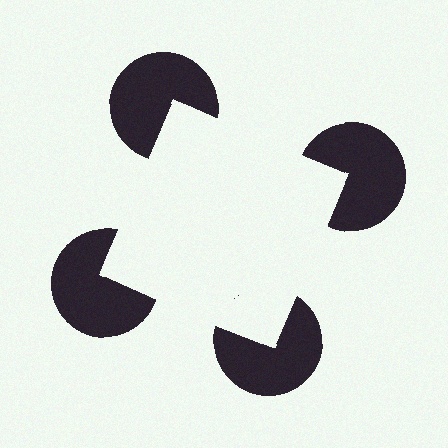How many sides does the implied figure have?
4 sides.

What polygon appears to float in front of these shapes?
An illusory square — its edges are inferred from the aligned wedge cuts in the pac-man discs, not physically drawn.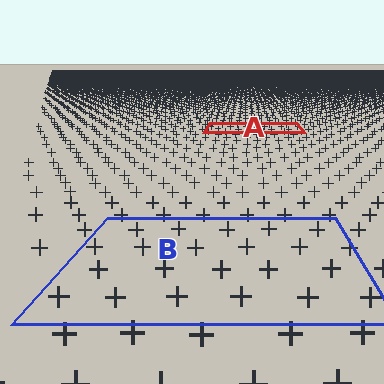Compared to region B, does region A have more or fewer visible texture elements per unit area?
Region A has more texture elements per unit area — they are packed more densely because it is farther away.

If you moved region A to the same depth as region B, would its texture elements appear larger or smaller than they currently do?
They would appear larger. At a closer depth, the same texture elements are projected at a bigger on-screen size.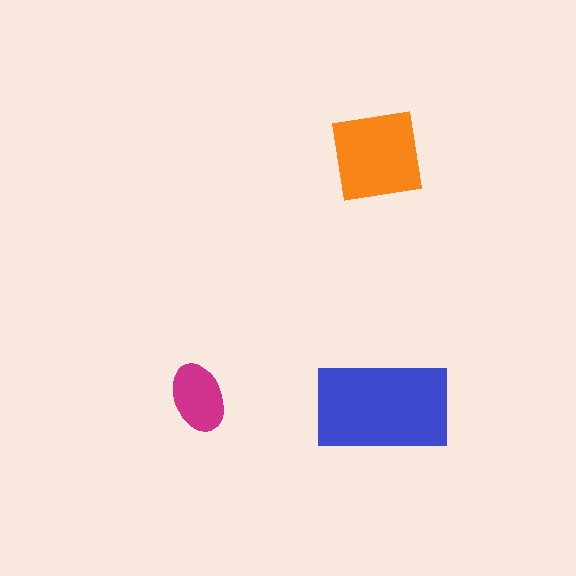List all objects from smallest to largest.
The magenta ellipse, the orange square, the blue rectangle.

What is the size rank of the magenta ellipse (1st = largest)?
3rd.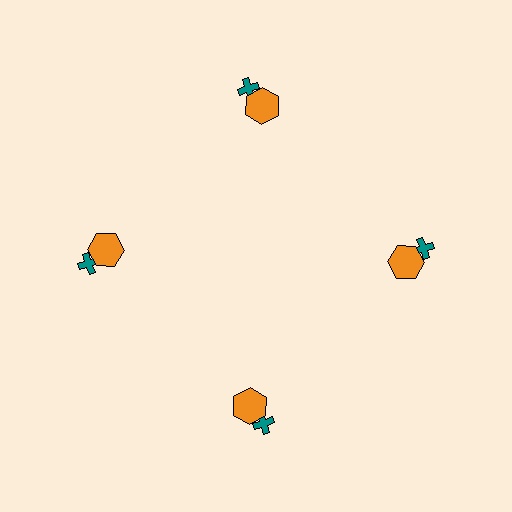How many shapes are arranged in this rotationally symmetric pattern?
There are 8 shapes, arranged in 4 groups of 2.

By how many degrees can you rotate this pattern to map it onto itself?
The pattern maps onto itself every 90 degrees of rotation.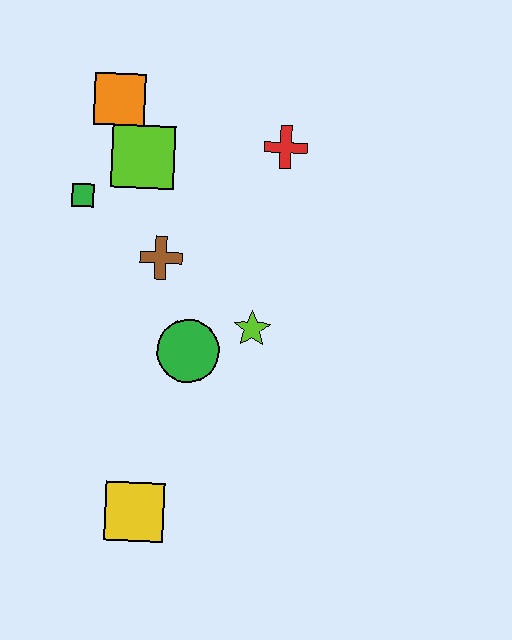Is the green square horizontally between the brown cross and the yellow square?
No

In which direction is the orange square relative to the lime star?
The orange square is above the lime star.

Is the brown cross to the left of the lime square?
No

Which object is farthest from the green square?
The yellow square is farthest from the green square.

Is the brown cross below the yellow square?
No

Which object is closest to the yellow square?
The green circle is closest to the yellow square.